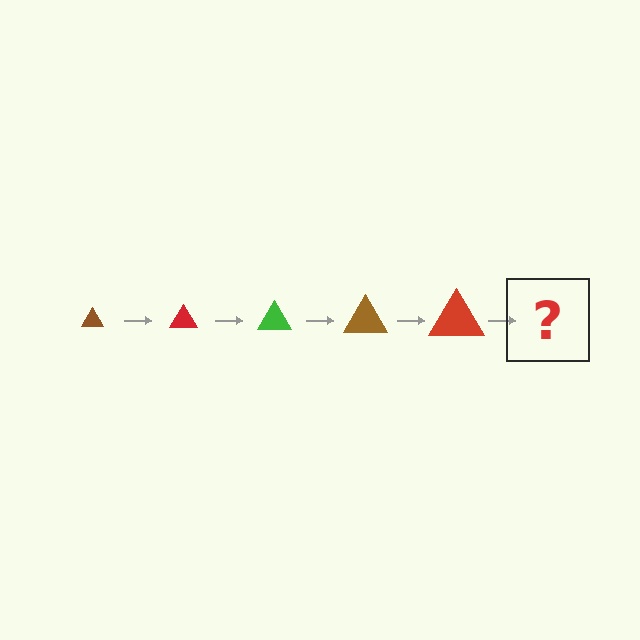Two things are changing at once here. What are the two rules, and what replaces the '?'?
The two rules are that the triangle grows larger each step and the color cycles through brown, red, and green. The '?' should be a green triangle, larger than the previous one.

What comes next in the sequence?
The next element should be a green triangle, larger than the previous one.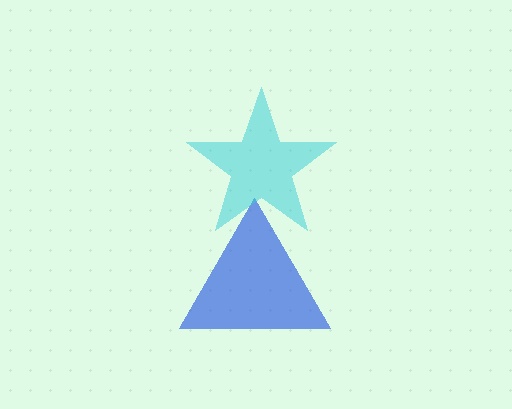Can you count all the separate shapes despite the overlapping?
Yes, there are 2 separate shapes.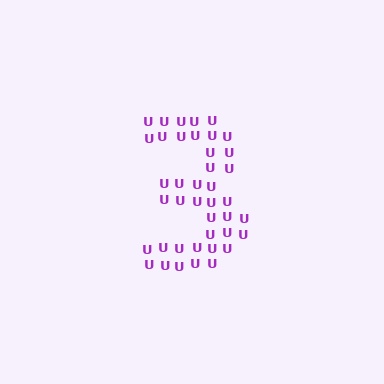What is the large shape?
The large shape is the digit 3.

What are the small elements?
The small elements are letter U's.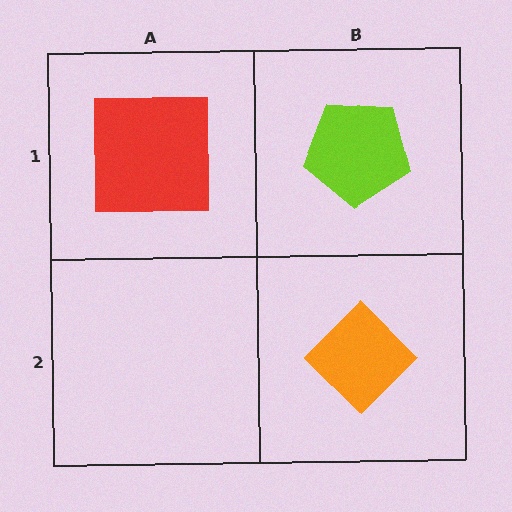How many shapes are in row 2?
1 shape.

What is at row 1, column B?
A lime pentagon.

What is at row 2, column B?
An orange diamond.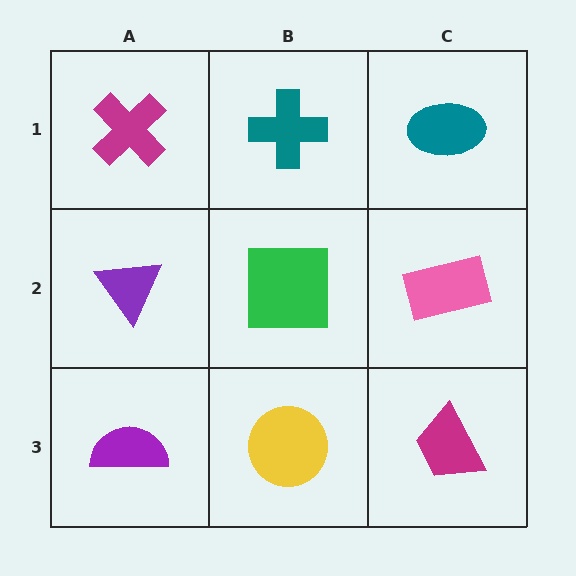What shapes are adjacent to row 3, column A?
A purple triangle (row 2, column A), a yellow circle (row 3, column B).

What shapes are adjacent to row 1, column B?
A green square (row 2, column B), a magenta cross (row 1, column A), a teal ellipse (row 1, column C).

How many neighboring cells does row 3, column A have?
2.